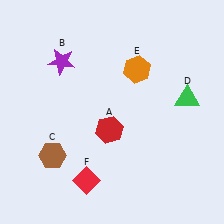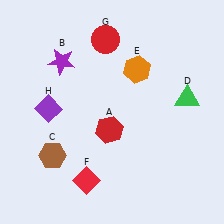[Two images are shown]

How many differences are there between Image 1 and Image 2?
There are 2 differences between the two images.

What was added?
A red circle (G), a purple diamond (H) were added in Image 2.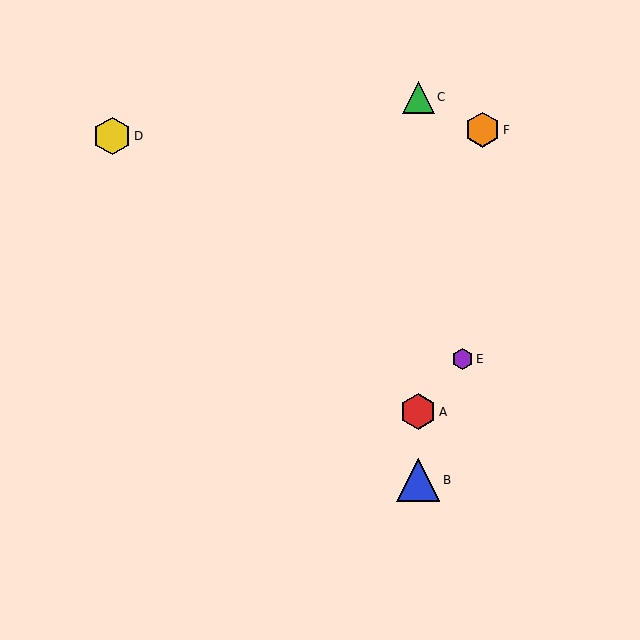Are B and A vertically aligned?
Yes, both are at x≈418.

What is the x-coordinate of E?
Object E is at x≈463.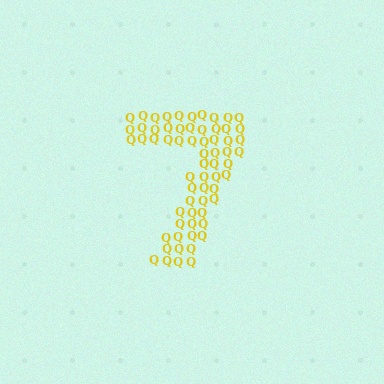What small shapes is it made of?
It is made of small letter Q's.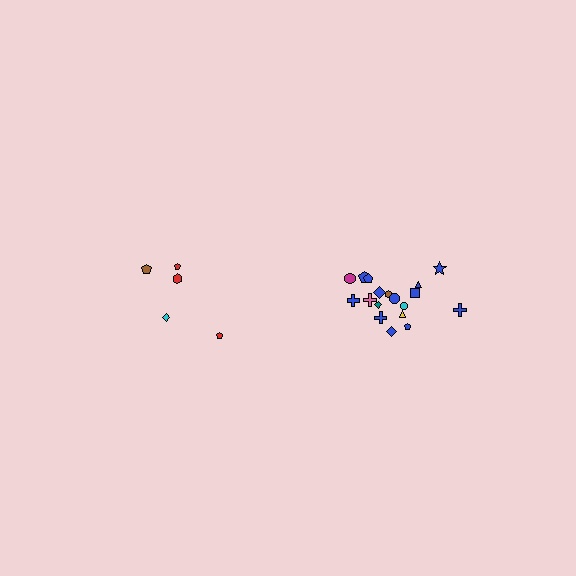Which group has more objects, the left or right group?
The right group.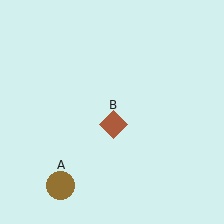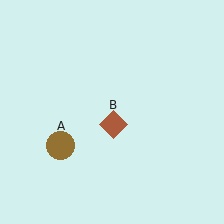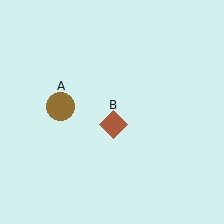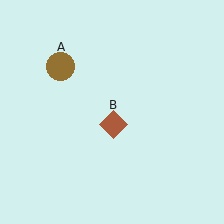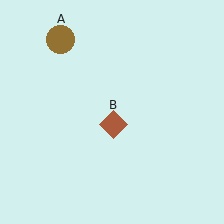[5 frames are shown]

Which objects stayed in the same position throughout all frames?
Brown diamond (object B) remained stationary.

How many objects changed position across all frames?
1 object changed position: brown circle (object A).